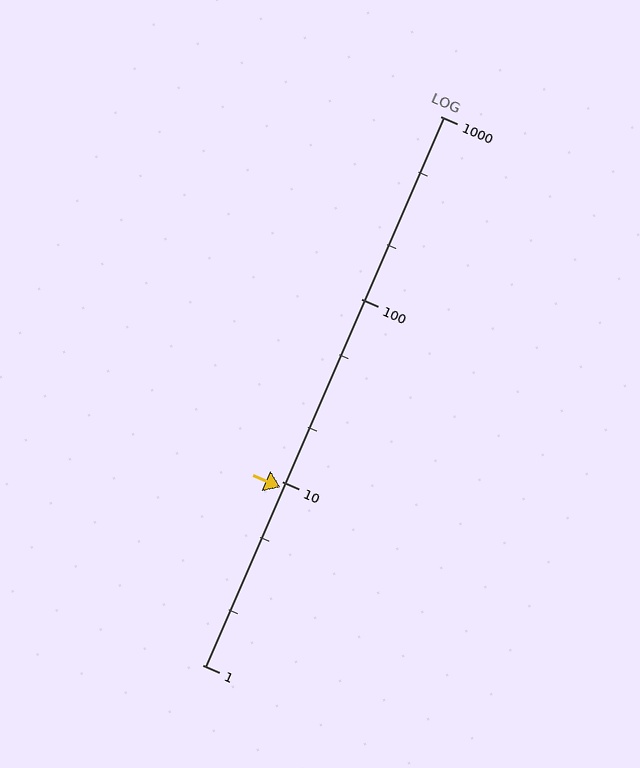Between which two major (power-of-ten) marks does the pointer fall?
The pointer is between 1 and 10.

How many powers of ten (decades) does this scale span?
The scale spans 3 decades, from 1 to 1000.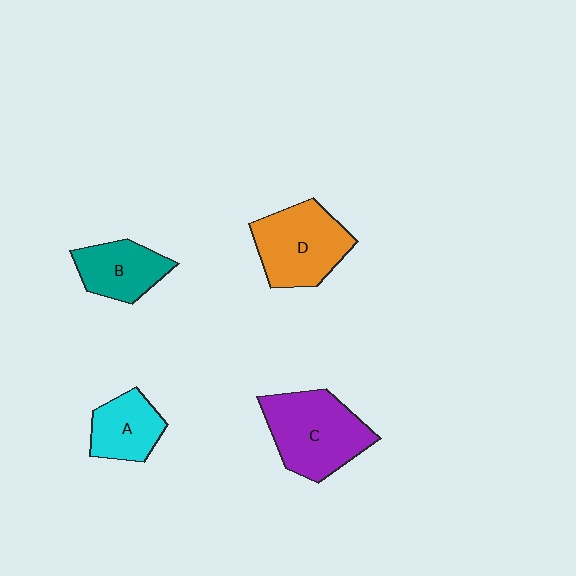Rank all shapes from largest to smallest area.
From largest to smallest: C (purple), D (orange), B (teal), A (cyan).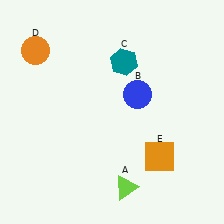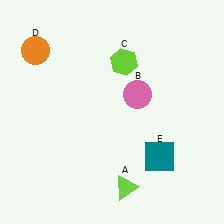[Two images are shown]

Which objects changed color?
B changed from blue to pink. C changed from teal to lime. E changed from orange to teal.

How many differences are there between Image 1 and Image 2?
There are 3 differences between the two images.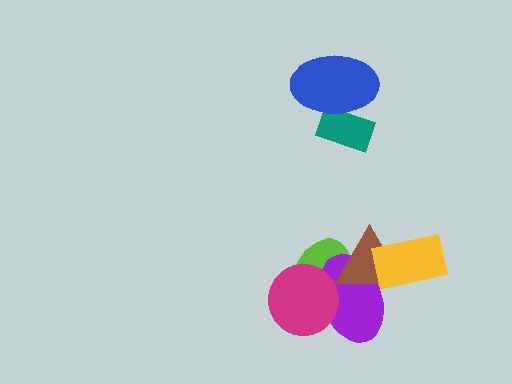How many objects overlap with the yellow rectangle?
2 objects overlap with the yellow rectangle.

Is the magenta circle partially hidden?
No, no other shape covers it.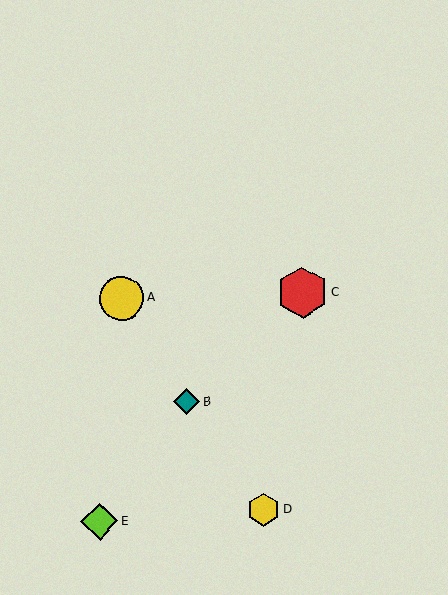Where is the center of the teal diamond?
The center of the teal diamond is at (187, 402).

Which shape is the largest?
The red hexagon (labeled C) is the largest.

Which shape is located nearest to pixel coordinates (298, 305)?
The red hexagon (labeled C) at (302, 292) is nearest to that location.